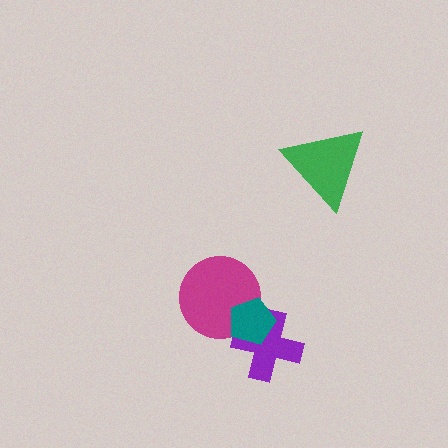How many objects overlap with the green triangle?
0 objects overlap with the green triangle.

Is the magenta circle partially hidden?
Yes, it is partially covered by another shape.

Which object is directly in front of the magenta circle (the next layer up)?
The purple cross is directly in front of the magenta circle.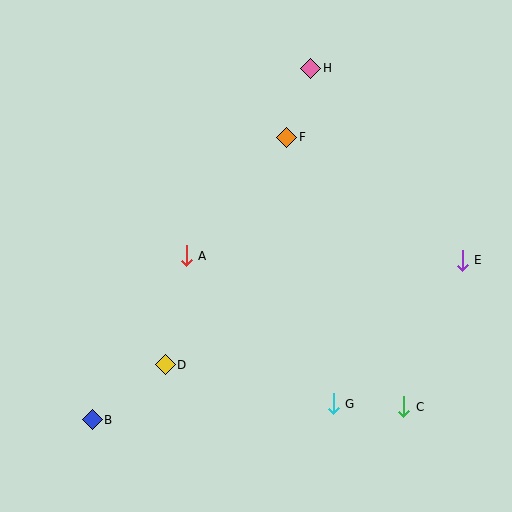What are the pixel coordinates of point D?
Point D is at (165, 365).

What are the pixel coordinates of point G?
Point G is at (333, 404).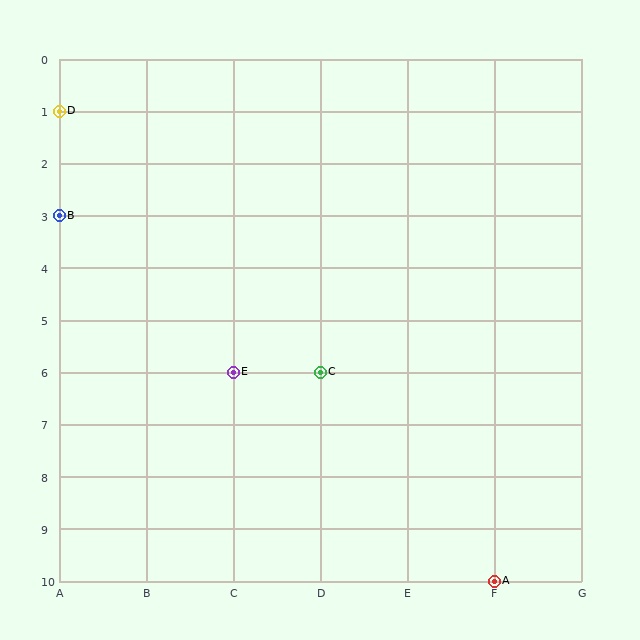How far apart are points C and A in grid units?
Points C and A are 2 columns and 4 rows apart (about 4.5 grid units diagonally).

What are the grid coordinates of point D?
Point D is at grid coordinates (A, 1).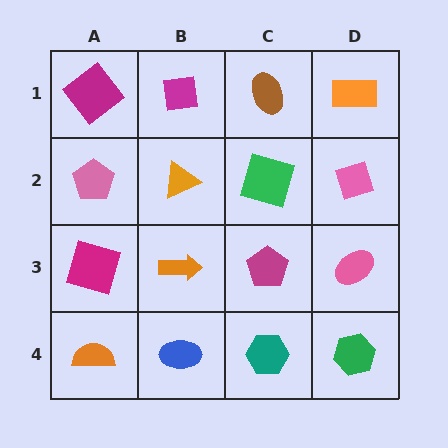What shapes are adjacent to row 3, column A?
A pink pentagon (row 2, column A), an orange semicircle (row 4, column A), an orange arrow (row 3, column B).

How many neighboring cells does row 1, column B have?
3.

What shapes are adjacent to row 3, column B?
An orange triangle (row 2, column B), a blue ellipse (row 4, column B), a magenta square (row 3, column A), a magenta pentagon (row 3, column C).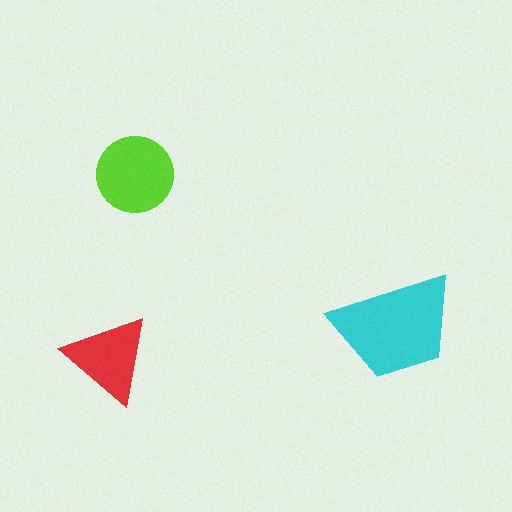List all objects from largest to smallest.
The cyan trapezoid, the lime circle, the red triangle.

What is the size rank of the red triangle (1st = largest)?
3rd.